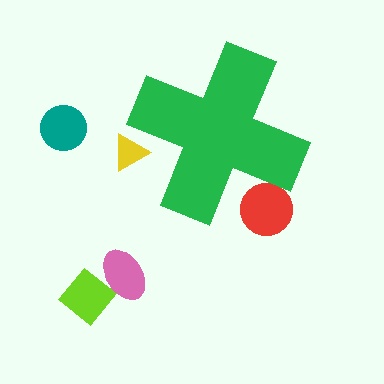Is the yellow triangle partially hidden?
Yes, the yellow triangle is partially hidden behind the green cross.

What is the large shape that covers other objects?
A green cross.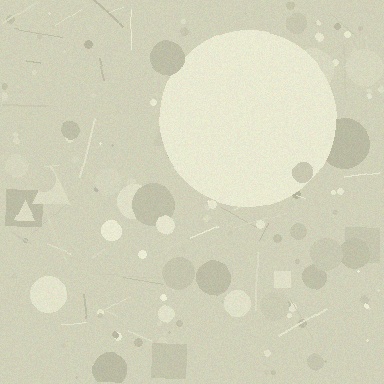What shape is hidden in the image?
A circle is hidden in the image.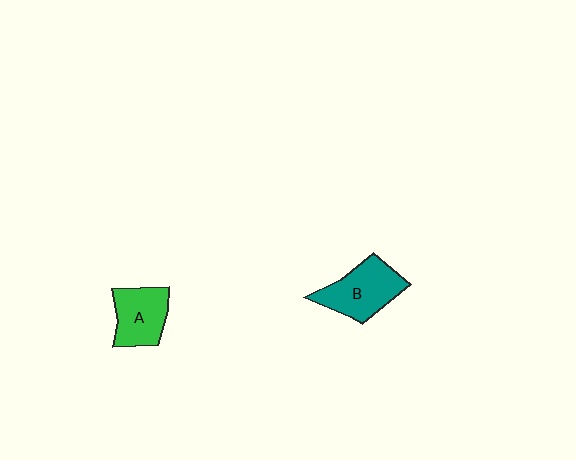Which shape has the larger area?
Shape B (teal).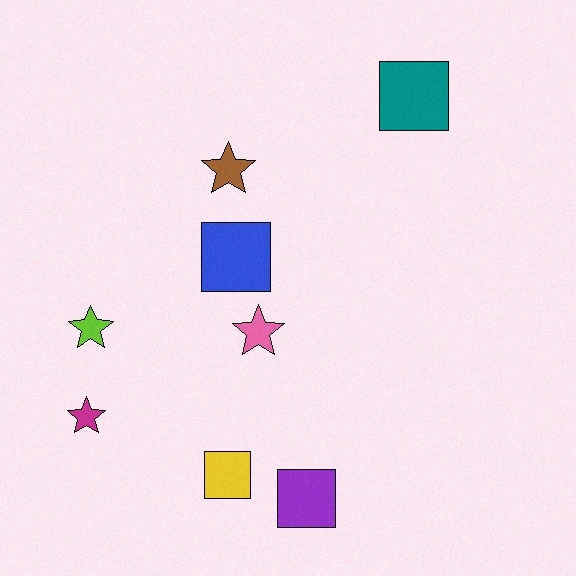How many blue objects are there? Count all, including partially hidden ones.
There is 1 blue object.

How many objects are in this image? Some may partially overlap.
There are 8 objects.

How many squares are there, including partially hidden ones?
There are 4 squares.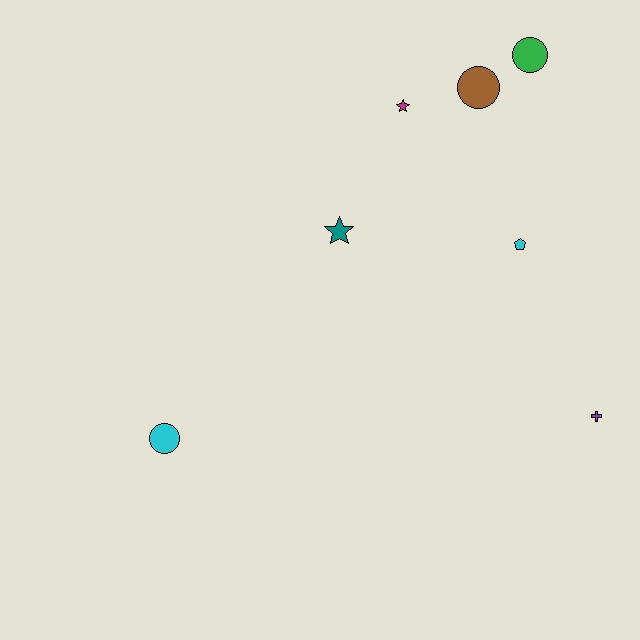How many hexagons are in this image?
There are no hexagons.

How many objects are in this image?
There are 7 objects.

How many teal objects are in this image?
There is 1 teal object.